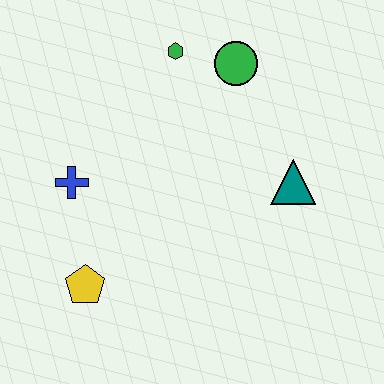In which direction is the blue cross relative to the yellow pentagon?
The blue cross is above the yellow pentagon.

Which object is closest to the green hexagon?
The green circle is closest to the green hexagon.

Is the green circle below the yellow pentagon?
No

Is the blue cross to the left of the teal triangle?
Yes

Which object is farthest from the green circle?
The yellow pentagon is farthest from the green circle.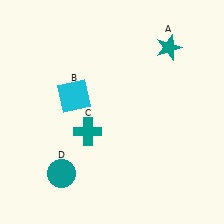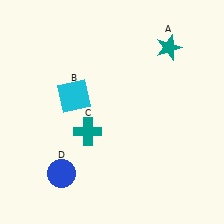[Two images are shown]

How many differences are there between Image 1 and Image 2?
There is 1 difference between the two images.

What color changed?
The circle (D) changed from teal in Image 1 to blue in Image 2.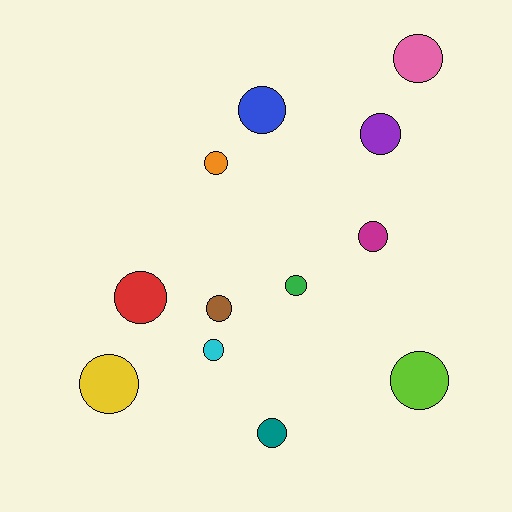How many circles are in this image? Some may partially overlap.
There are 12 circles.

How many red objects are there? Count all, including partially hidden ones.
There is 1 red object.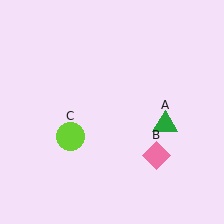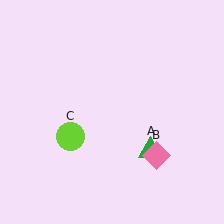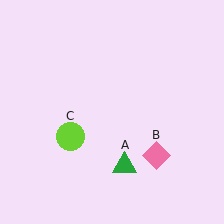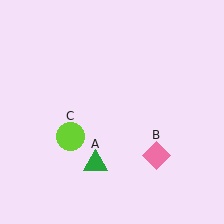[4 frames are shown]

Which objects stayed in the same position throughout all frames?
Pink diamond (object B) and lime circle (object C) remained stationary.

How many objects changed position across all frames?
1 object changed position: green triangle (object A).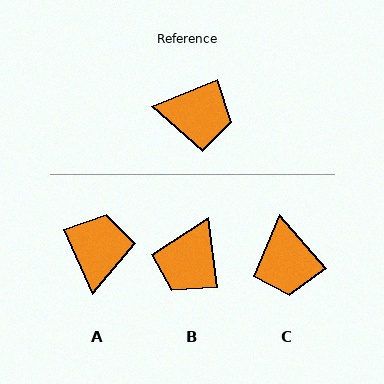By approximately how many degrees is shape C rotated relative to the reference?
Approximately 72 degrees clockwise.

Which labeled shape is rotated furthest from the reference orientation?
B, about 105 degrees away.